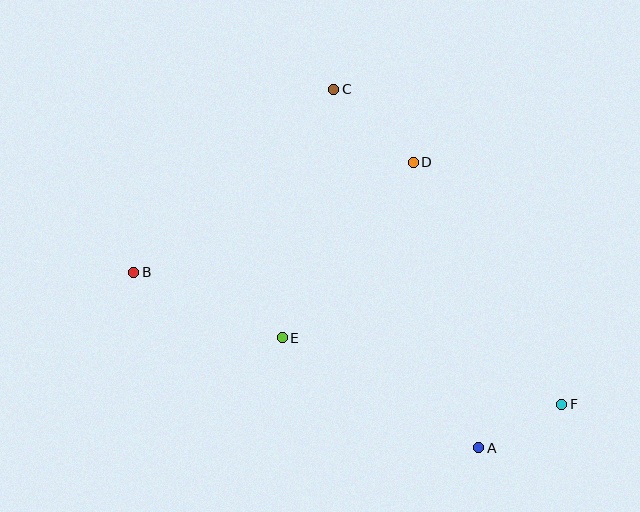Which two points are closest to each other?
Points A and F are closest to each other.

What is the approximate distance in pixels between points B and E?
The distance between B and E is approximately 162 pixels.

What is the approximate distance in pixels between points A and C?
The distance between A and C is approximately 387 pixels.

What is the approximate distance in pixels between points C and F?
The distance between C and F is approximately 389 pixels.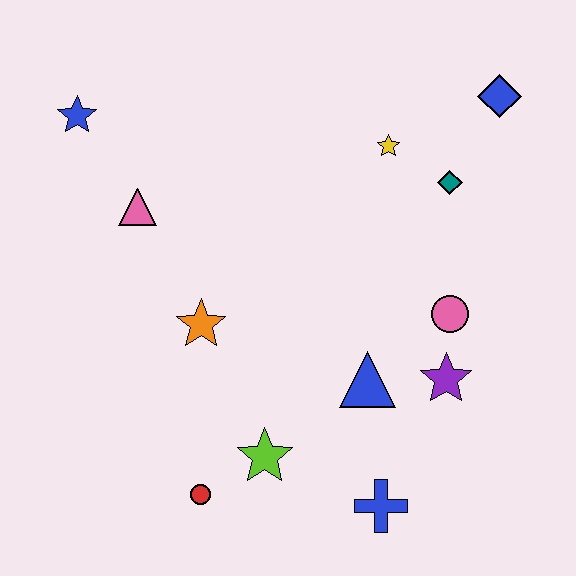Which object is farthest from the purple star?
The blue star is farthest from the purple star.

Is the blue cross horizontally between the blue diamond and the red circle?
Yes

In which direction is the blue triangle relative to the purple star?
The blue triangle is to the left of the purple star.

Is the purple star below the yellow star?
Yes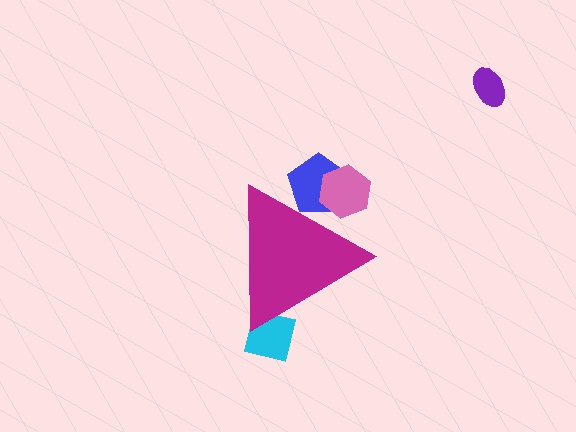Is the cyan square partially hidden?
Yes, the cyan square is partially hidden behind the magenta triangle.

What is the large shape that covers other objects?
A magenta triangle.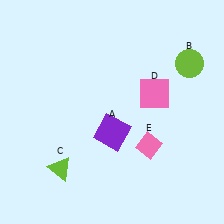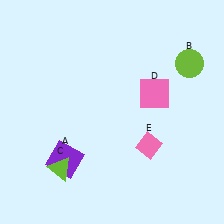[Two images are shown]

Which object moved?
The purple square (A) moved left.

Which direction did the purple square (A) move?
The purple square (A) moved left.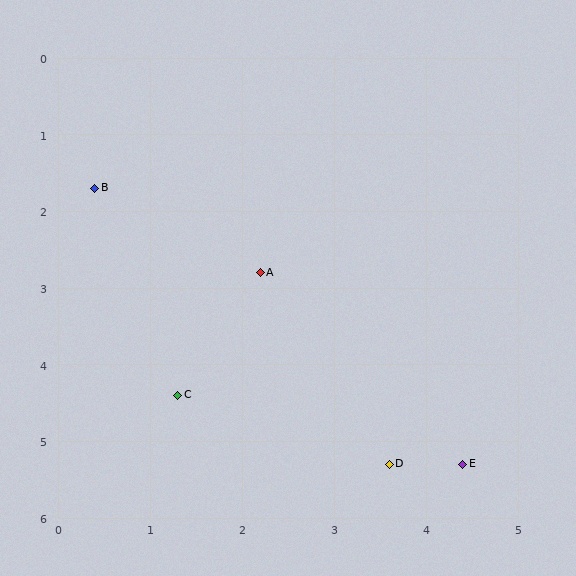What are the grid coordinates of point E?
Point E is at approximately (4.4, 5.3).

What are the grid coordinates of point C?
Point C is at approximately (1.3, 4.4).